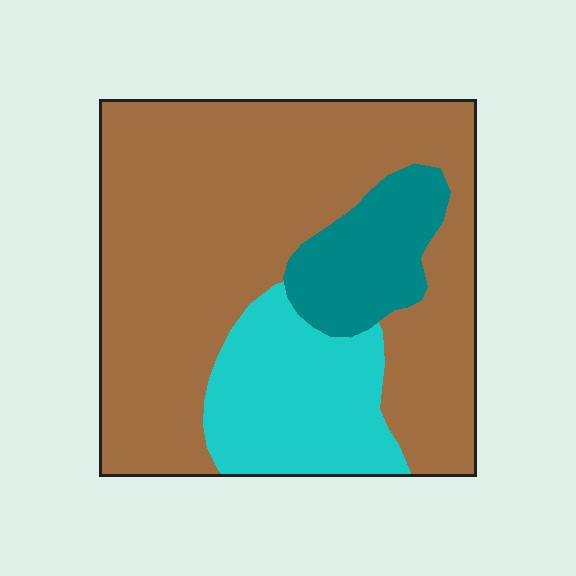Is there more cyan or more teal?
Cyan.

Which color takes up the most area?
Brown, at roughly 70%.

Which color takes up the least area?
Teal, at roughly 10%.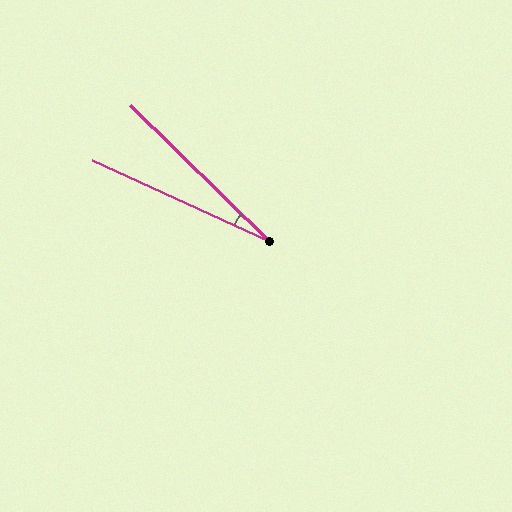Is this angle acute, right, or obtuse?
It is acute.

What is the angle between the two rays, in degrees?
Approximately 20 degrees.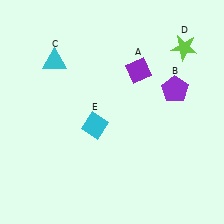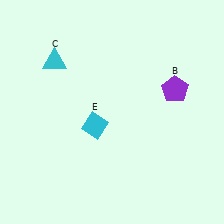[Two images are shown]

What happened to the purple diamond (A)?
The purple diamond (A) was removed in Image 2. It was in the top-right area of Image 1.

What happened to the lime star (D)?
The lime star (D) was removed in Image 2. It was in the top-right area of Image 1.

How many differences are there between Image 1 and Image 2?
There are 2 differences between the two images.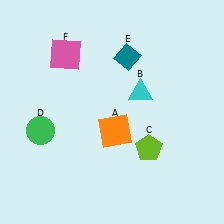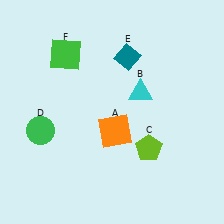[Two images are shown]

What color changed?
The square (F) changed from pink in Image 1 to green in Image 2.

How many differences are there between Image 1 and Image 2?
There is 1 difference between the two images.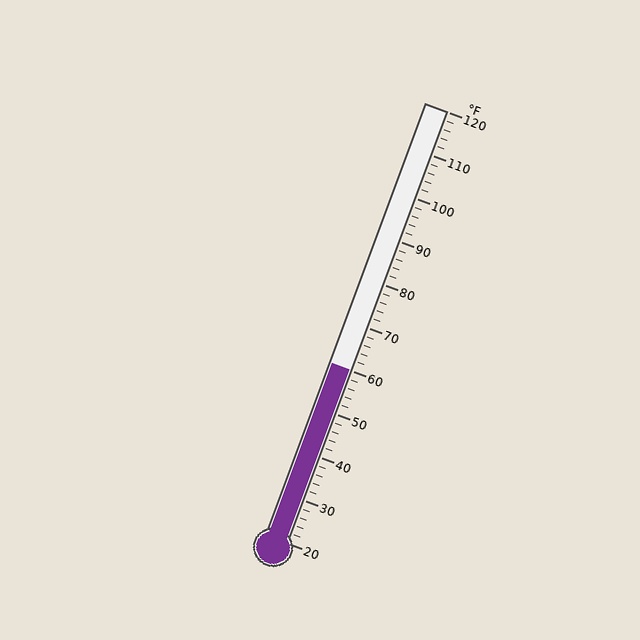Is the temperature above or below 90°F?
The temperature is below 90°F.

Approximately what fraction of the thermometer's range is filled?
The thermometer is filled to approximately 40% of its range.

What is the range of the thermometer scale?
The thermometer scale ranges from 20°F to 120°F.